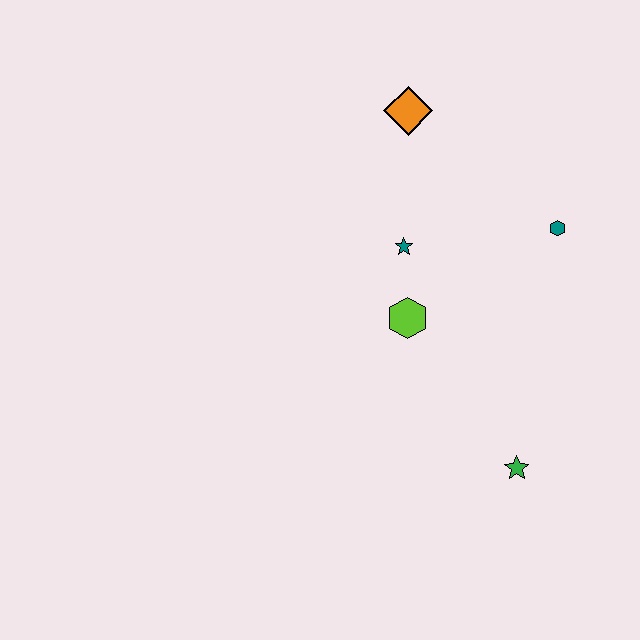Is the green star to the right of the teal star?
Yes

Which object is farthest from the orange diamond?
The green star is farthest from the orange diamond.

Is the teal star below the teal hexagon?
Yes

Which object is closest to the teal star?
The lime hexagon is closest to the teal star.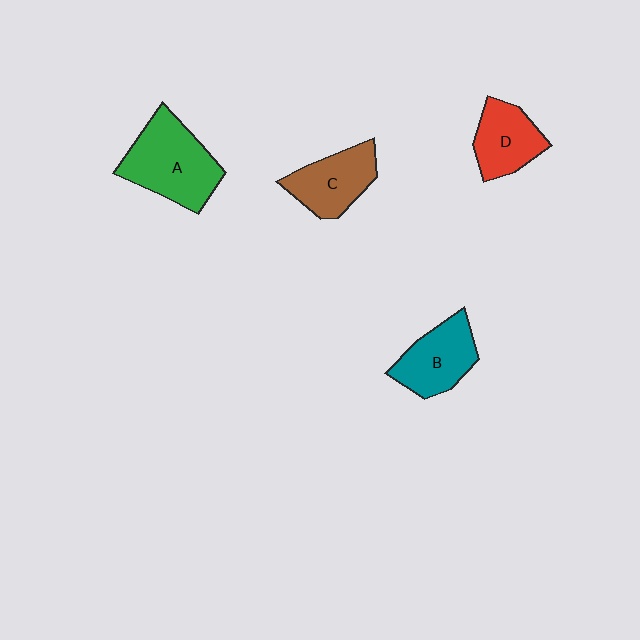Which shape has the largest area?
Shape A (green).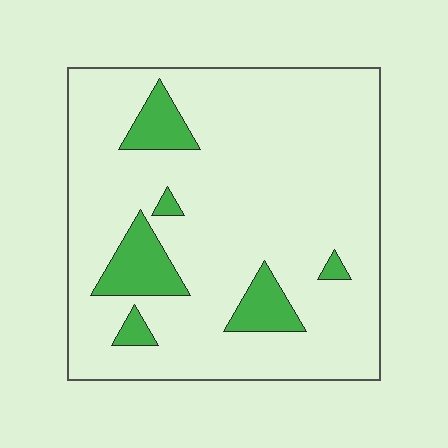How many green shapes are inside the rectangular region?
6.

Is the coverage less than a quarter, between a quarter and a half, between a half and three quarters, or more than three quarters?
Less than a quarter.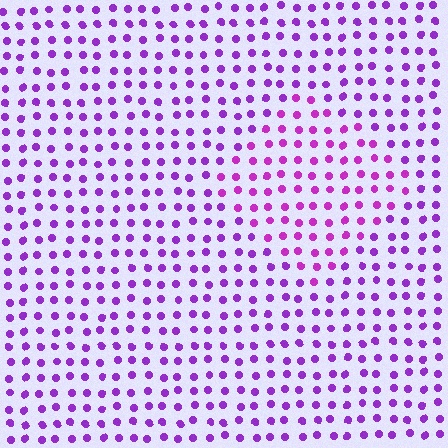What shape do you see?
I see a diamond.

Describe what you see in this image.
The image is filled with small purple elements in a uniform arrangement. A diamond-shaped region is visible where the elements are tinted to a slightly different hue, forming a subtle color boundary.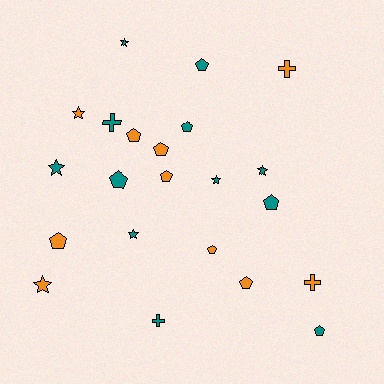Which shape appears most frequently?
Pentagon, with 11 objects.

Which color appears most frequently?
Teal, with 12 objects.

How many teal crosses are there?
There are 2 teal crosses.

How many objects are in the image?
There are 22 objects.